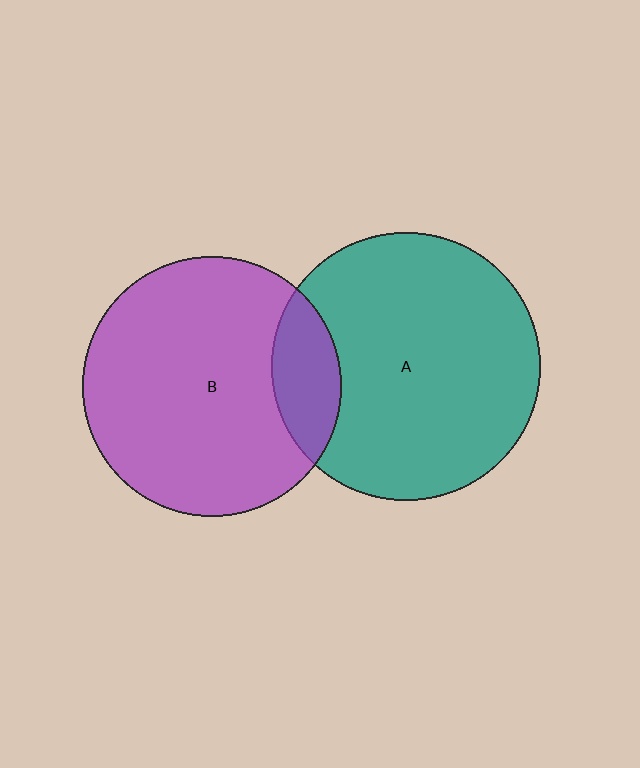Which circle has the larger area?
Circle A (teal).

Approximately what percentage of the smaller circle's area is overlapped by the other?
Approximately 15%.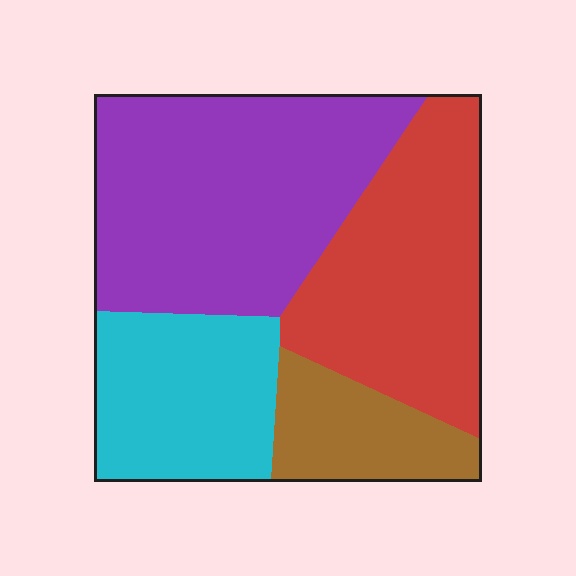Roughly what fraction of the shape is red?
Red takes up between a sixth and a third of the shape.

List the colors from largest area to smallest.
From largest to smallest: purple, red, cyan, brown.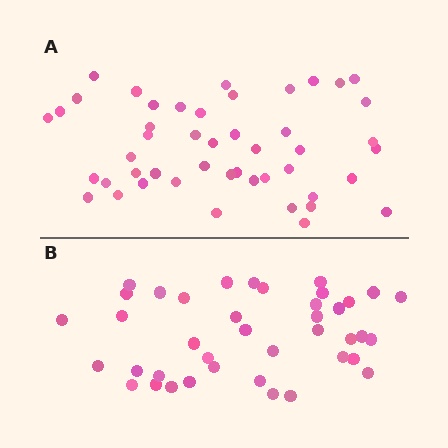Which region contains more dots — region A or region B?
Region A (the top region) has more dots.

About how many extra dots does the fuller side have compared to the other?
Region A has roughly 8 or so more dots than region B.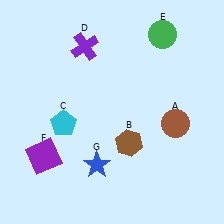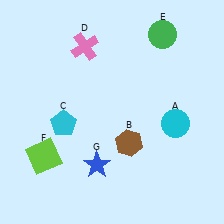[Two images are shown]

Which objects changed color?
A changed from brown to cyan. D changed from purple to pink. F changed from purple to lime.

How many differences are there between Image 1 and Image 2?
There are 3 differences between the two images.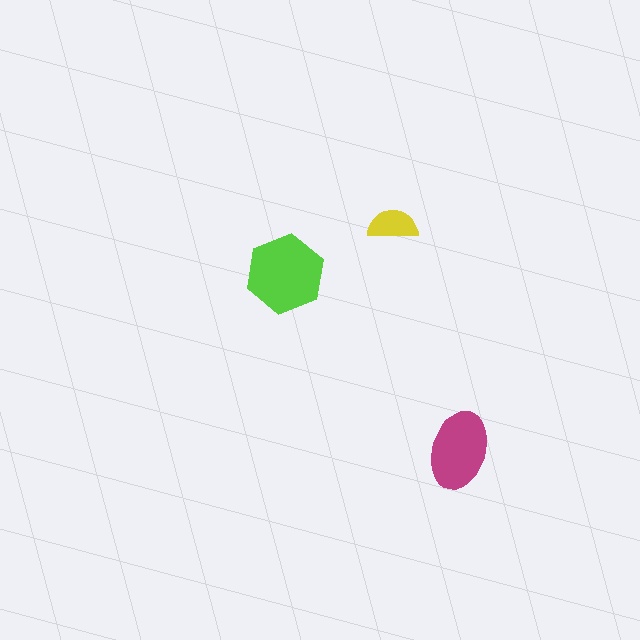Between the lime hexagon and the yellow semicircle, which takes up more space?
The lime hexagon.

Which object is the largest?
The lime hexagon.